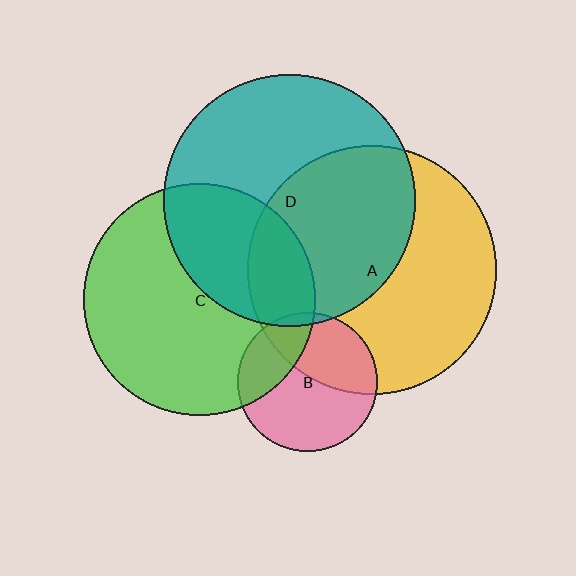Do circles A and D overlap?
Yes.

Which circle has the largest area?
Circle D (teal).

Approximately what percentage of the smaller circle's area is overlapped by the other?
Approximately 50%.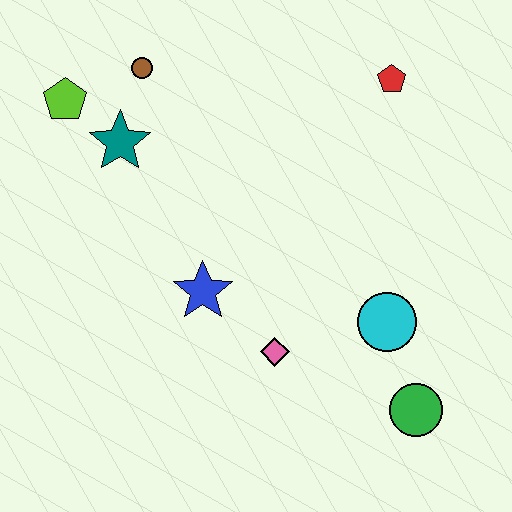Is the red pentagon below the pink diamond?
No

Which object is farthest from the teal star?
The green circle is farthest from the teal star.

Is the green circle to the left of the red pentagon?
No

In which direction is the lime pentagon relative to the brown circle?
The lime pentagon is to the left of the brown circle.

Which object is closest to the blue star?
The pink diamond is closest to the blue star.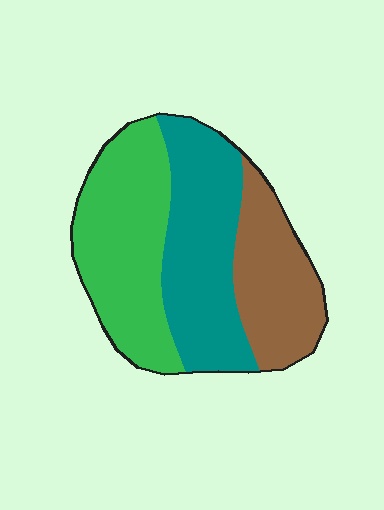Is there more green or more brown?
Green.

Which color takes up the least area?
Brown, at roughly 25%.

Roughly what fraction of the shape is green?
Green covers 38% of the shape.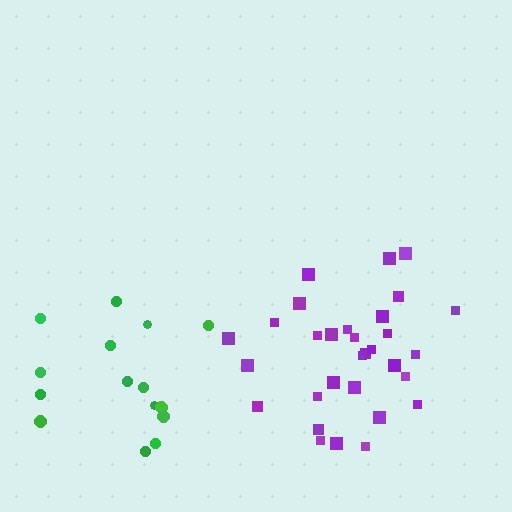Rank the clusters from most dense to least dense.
purple, green.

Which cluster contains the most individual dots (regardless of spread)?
Purple (31).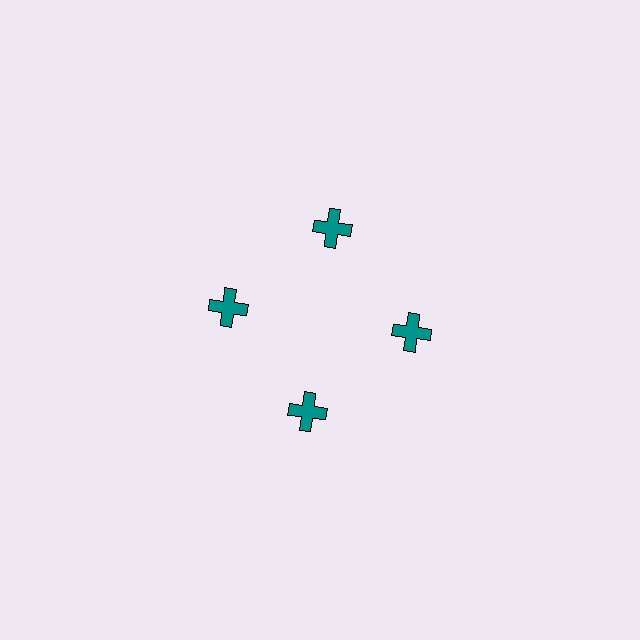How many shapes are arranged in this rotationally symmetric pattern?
There are 4 shapes, arranged in 4 groups of 1.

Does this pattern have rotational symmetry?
Yes, this pattern has 4-fold rotational symmetry. It looks the same after rotating 90 degrees around the center.